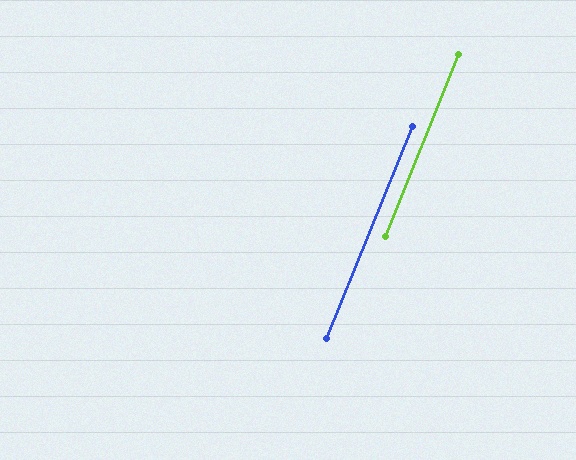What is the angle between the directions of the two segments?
Approximately 0 degrees.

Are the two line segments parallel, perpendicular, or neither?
Parallel — their directions differ by only 0.1°.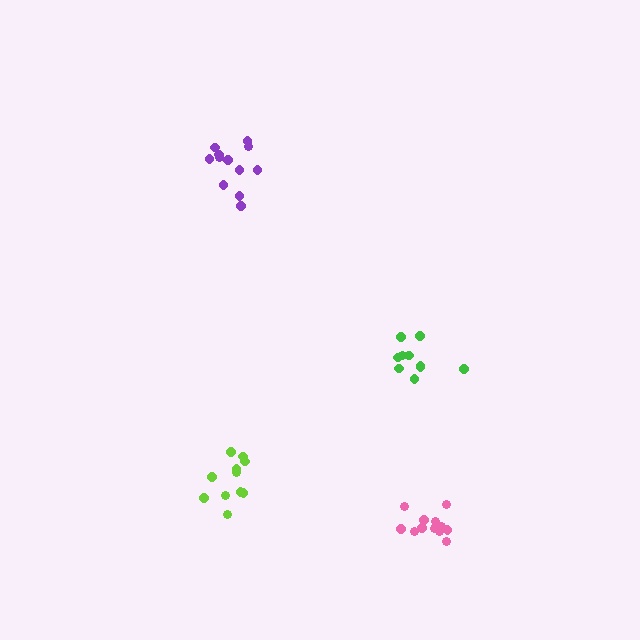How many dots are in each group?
Group 1: 11 dots, Group 2: 10 dots, Group 3: 12 dots, Group 4: 12 dots (45 total).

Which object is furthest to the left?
The purple cluster is leftmost.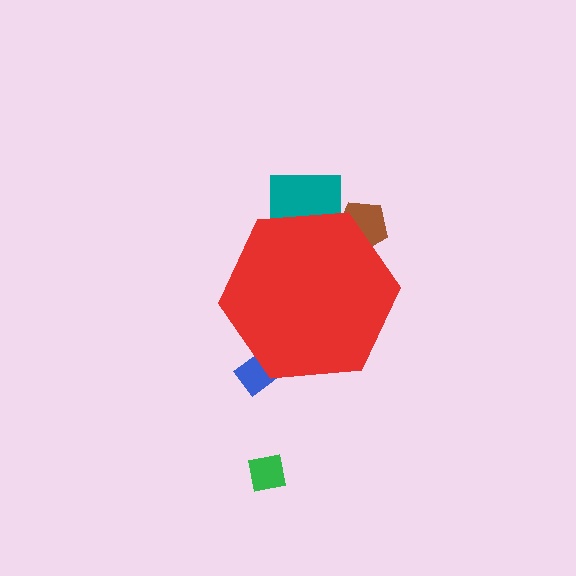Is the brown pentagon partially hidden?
Yes, the brown pentagon is partially hidden behind the red hexagon.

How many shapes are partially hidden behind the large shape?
3 shapes are partially hidden.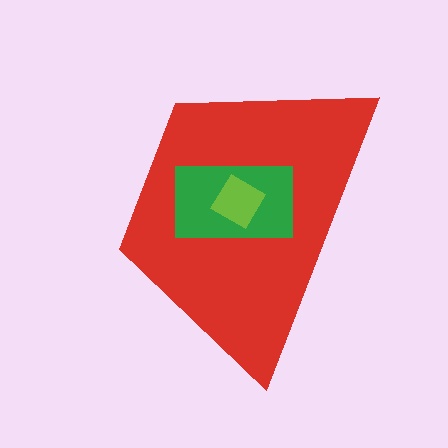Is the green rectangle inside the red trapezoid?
Yes.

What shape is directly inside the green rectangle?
The lime diamond.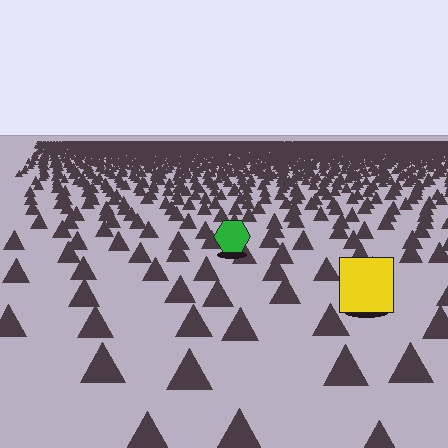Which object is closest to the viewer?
The yellow square is closest. The texture marks near it are larger and more spread out.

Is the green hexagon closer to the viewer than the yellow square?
No. The yellow square is closer — you can tell from the texture gradient: the ground texture is coarser near it.